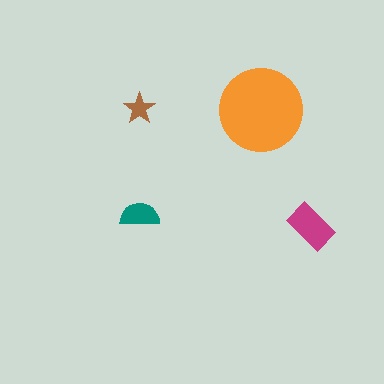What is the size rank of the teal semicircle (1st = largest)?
3rd.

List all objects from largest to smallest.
The orange circle, the magenta rectangle, the teal semicircle, the brown star.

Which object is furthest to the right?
The magenta rectangle is rightmost.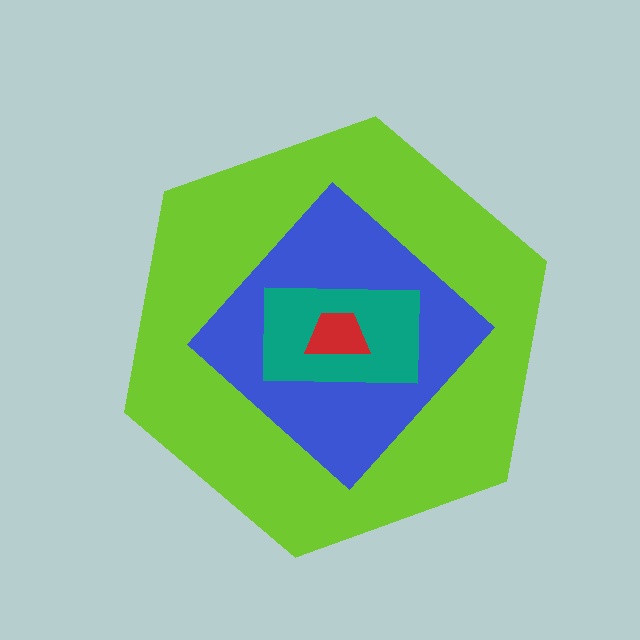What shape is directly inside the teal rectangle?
The red trapezoid.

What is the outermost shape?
The lime hexagon.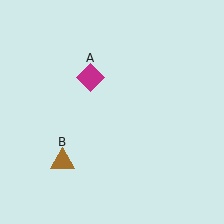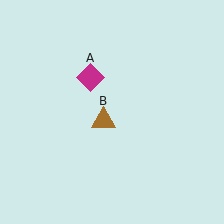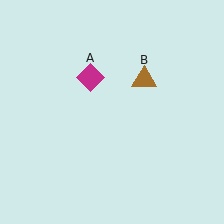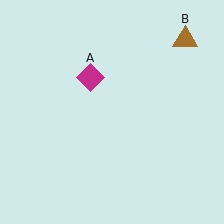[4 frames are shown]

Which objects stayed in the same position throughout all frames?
Magenta diamond (object A) remained stationary.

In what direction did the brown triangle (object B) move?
The brown triangle (object B) moved up and to the right.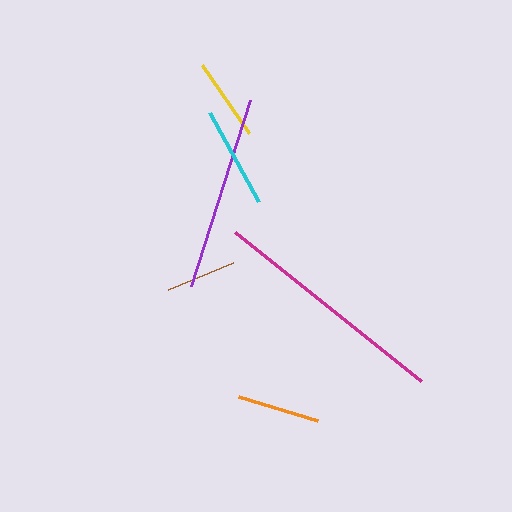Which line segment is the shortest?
The brown line is the shortest at approximately 71 pixels.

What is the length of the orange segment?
The orange segment is approximately 83 pixels long.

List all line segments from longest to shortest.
From longest to shortest: magenta, purple, cyan, orange, yellow, brown.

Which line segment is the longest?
The magenta line is the longest at approximately 238 pixels.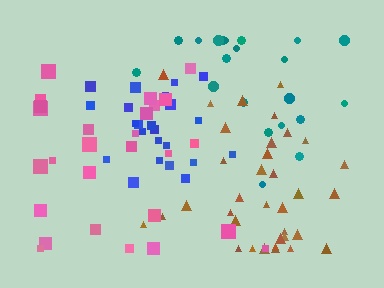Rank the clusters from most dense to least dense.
blue, brown, pink, teal.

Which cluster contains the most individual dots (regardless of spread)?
Brown (35).